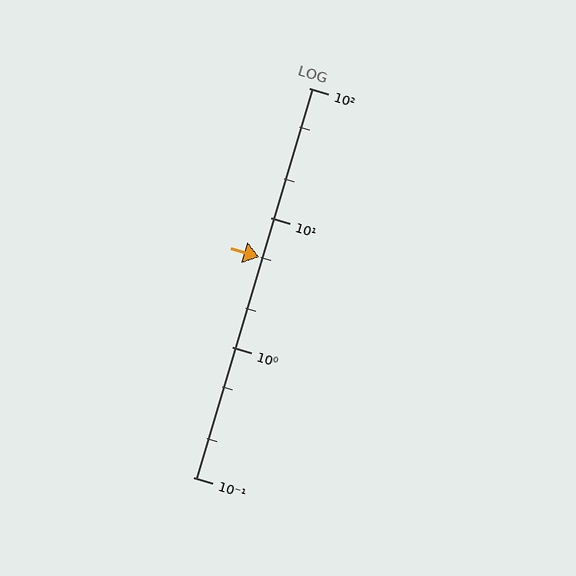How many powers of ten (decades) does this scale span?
The scale spans 3 decades, from 0.1 to 100.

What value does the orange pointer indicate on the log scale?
The pointer indicates approximately 5.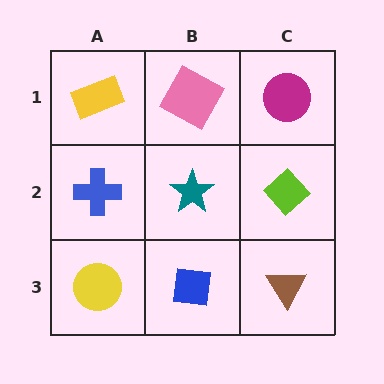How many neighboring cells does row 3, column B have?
3.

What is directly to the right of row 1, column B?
A magenta circle.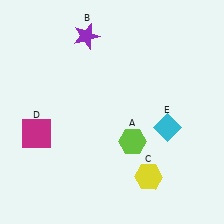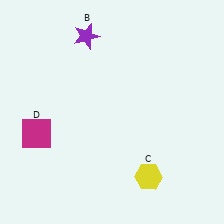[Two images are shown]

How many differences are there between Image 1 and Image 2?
There are 2 differences between the two images.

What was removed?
The lime hexagon (A), the cyan diamond (E) were removed in Image 2.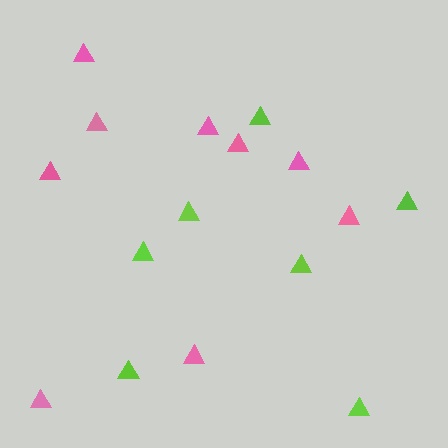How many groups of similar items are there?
There are 2 groups: one group of pink triangles (9) and one group of lime triangles (7).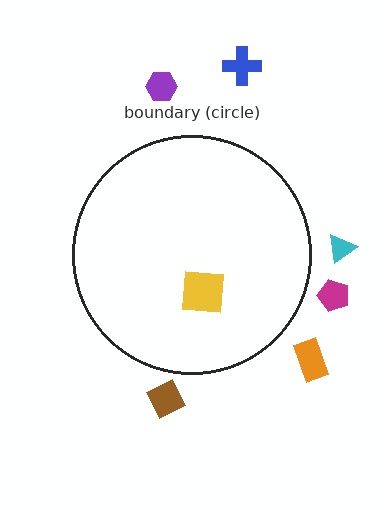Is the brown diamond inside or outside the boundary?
Outside.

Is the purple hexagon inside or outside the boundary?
Outside.